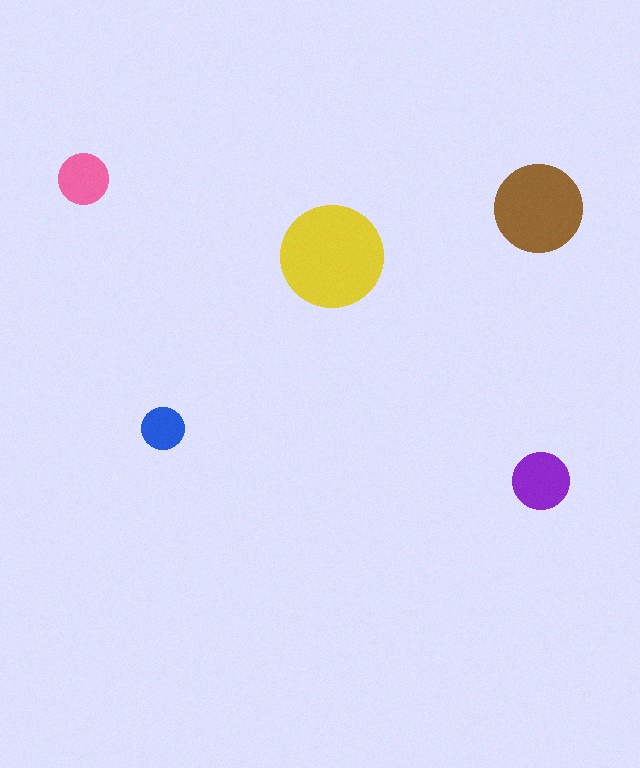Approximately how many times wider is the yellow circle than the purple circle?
About 2 times wider.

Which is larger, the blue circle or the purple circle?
The purple one.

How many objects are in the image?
There are 5 objects in the image.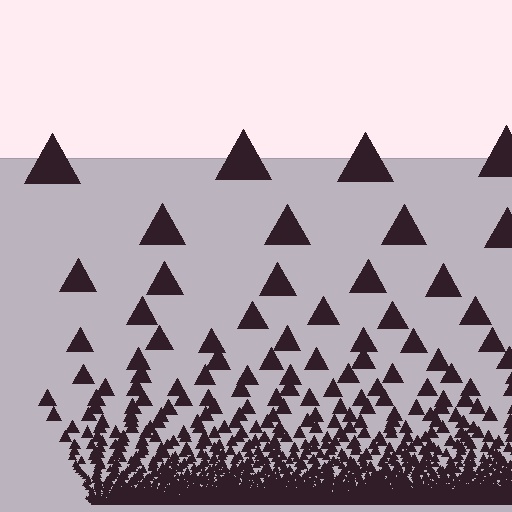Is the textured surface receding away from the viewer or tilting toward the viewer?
The surface appears to tilt toward the viewer. Texture elements get larger and sparser toward the top.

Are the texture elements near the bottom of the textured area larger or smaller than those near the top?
Smaller. The gradient is inverted — elements near the bottom are smaller and denser.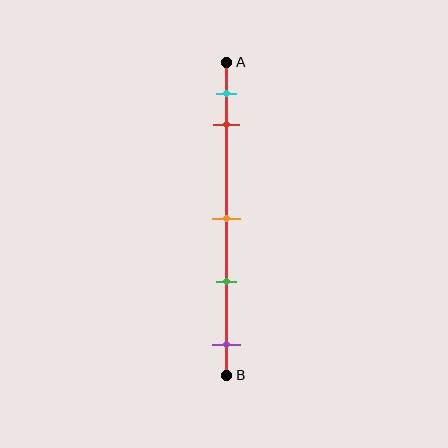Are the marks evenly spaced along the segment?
No, the marks are not evenly spaced.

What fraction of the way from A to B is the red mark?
The red mark is approximately 20% (0.2) of the way from A to B.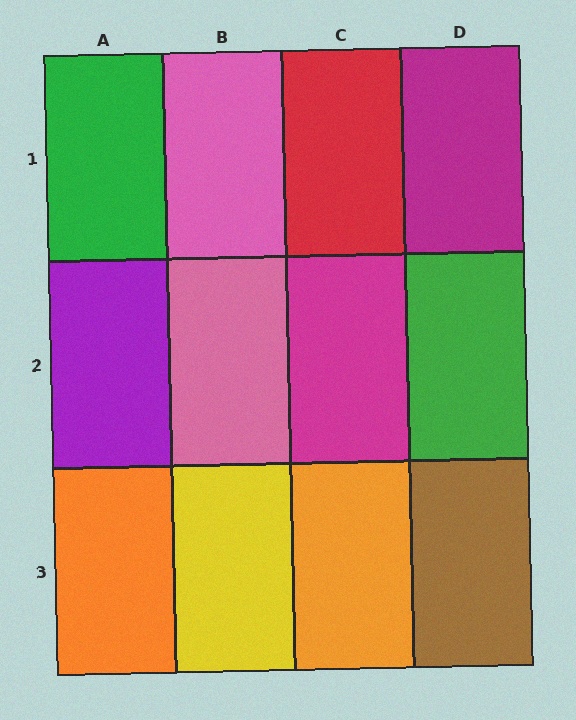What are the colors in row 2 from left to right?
Purple, pink, magenta, green.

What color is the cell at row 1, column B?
Pink.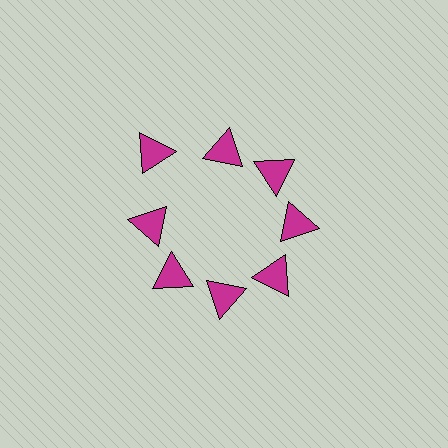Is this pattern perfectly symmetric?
No. The 8 magenta triangles are arranged in a ring, but one element near the 10 o'clock position is pushed outward from the center, breaking the 8-fold rotational symmetry.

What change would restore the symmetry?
The symmetry would be restored by moving it inward, back onto the ring so that all 8 triangles sit at equal angles and equal distance from the center.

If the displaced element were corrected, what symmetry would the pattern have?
It would have 8-fold rotational symmetry — the pattern would map onto itself every 45 degrees.